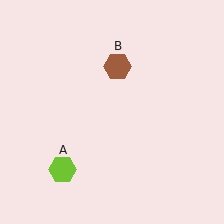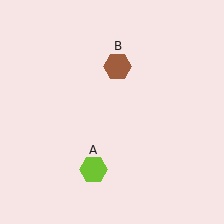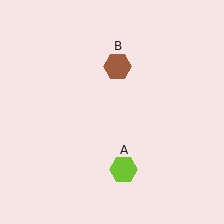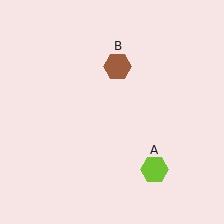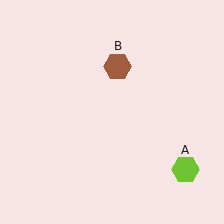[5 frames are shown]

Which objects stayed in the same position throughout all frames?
Brown hexagon (object B) remained stationary.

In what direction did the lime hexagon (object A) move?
The lime hexagon (object A) moved right.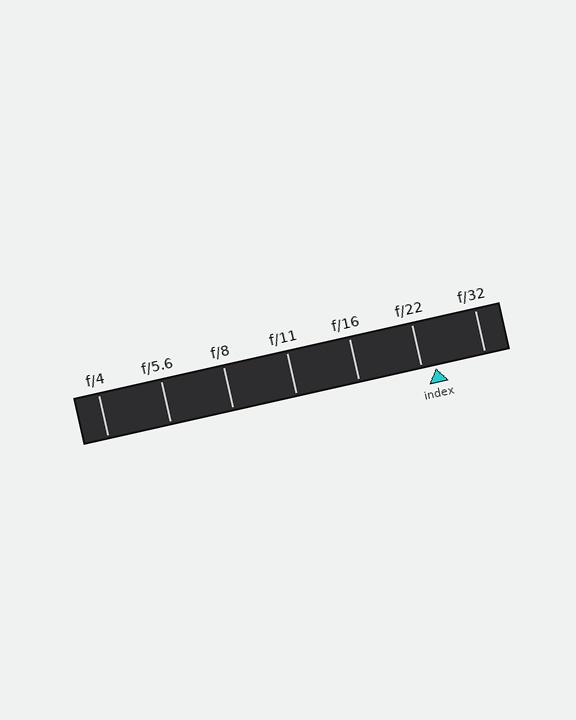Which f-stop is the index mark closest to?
The index mark is closest to f/22.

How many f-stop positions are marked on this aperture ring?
There are 7 f-stop positions marked.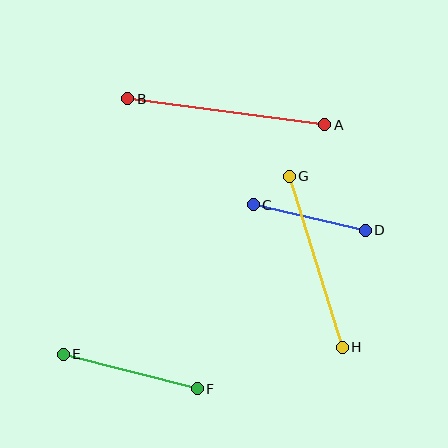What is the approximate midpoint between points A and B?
The midpoint is at approximately (226, 112) pixels.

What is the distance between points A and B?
The distance is approximately 199 pixels.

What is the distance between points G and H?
The distance is approximately 179 pixels.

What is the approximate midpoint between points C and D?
The midpoint is at approximately (309, 218) pixels.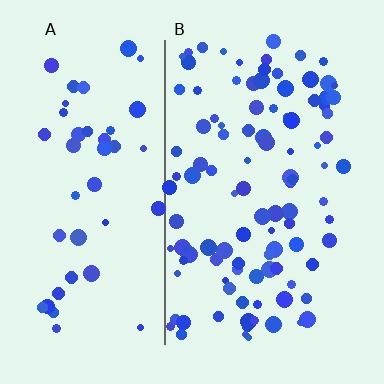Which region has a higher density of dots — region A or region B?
B (the right).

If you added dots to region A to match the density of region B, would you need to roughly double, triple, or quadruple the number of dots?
Approximately double.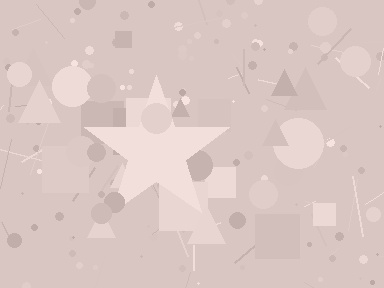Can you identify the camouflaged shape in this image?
The camouflaged shape is a star.